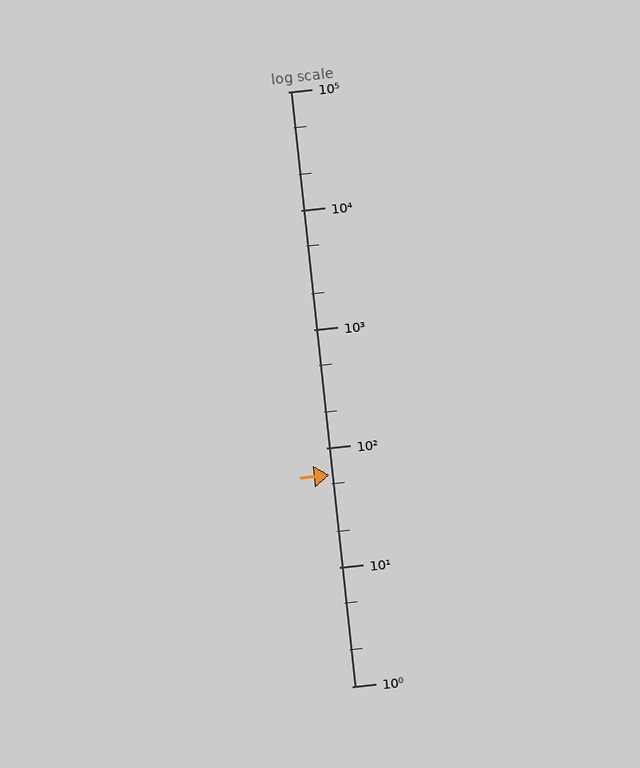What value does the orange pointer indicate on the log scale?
The pointer indicates approximately 60.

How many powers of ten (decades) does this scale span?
The scale spans 5 decades, from 1 to 100000.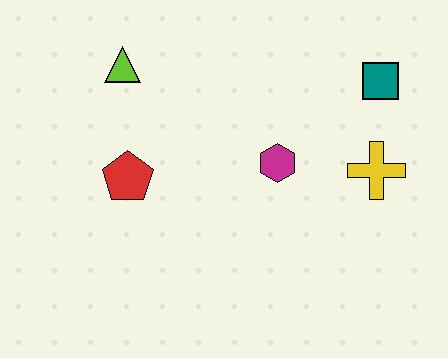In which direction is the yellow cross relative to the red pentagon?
The yellow cross is to the right of the red pentagon.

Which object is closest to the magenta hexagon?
The yellow cross is closest to the magenta hexagon.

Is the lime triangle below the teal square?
No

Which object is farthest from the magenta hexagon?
The lime triangle is farthest from the magenta hexagon.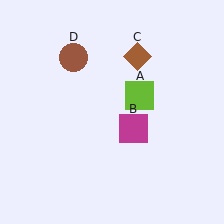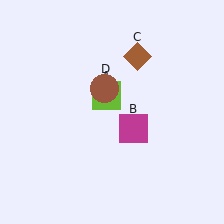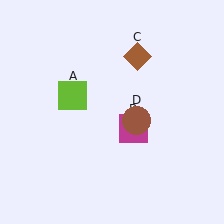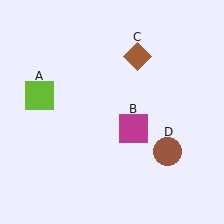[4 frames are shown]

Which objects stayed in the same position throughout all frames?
Magenta square (object B) and brown diamond (object C) remained stationary.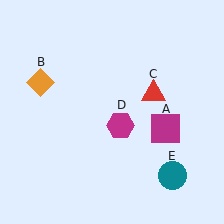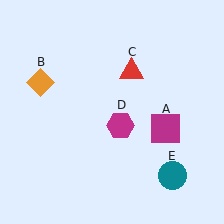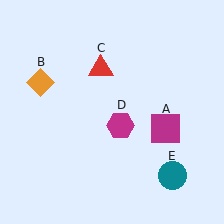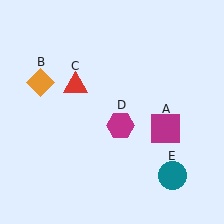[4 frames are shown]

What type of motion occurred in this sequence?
The red triangle (object C) rotated counterclockwise around the center of the scene.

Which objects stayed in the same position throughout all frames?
Magenta square (object A) and orange diamond (object B) and magenta hexagon (object D) and teal circle (object E) remained stationary.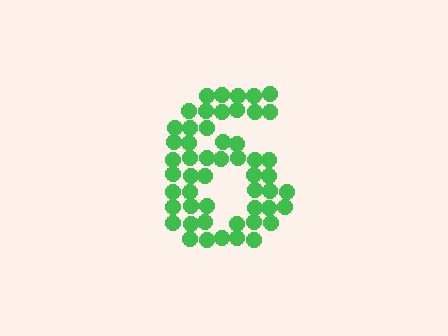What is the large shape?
The large shape is the digit 6.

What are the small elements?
The small elements are circles.